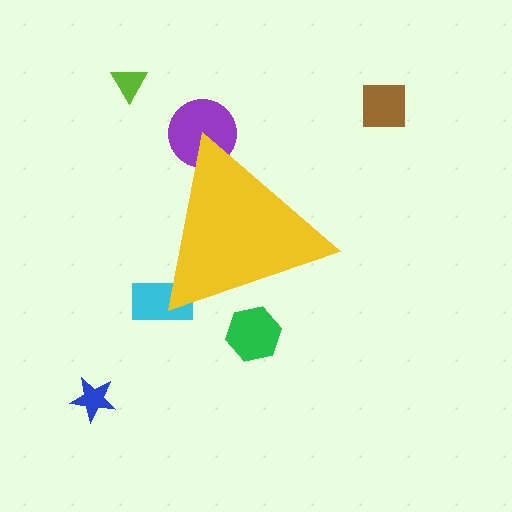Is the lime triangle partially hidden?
No, the lime triangle is fully visible.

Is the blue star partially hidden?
No, the blue star is fully visible.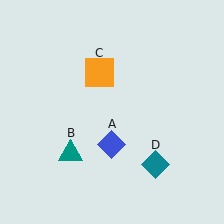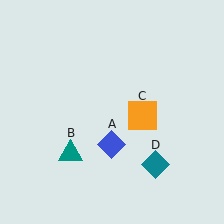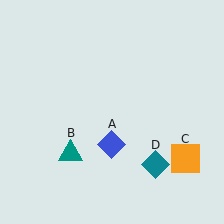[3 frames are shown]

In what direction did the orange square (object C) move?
The orange square (object C) moved down and to the right.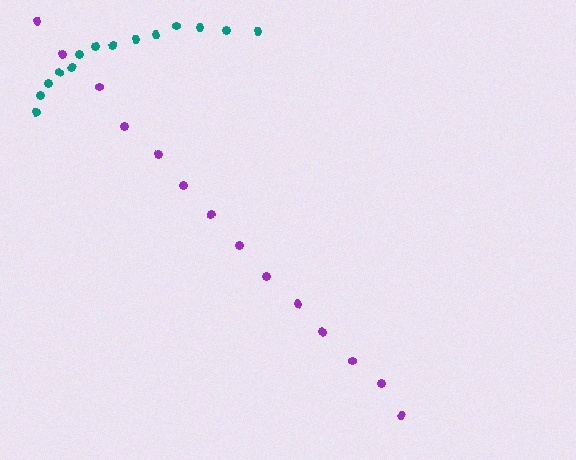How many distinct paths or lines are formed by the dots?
There are 2 distinct paths.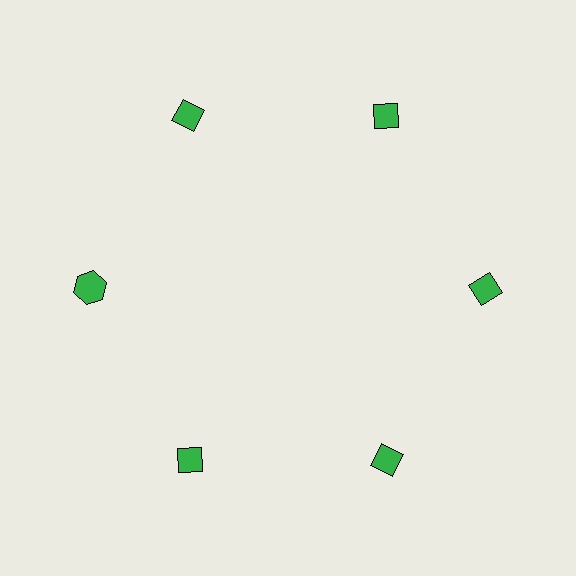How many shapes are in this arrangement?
There are 6 shapes arranged in a ring pattern.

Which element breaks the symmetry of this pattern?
The green hexagon at roughly the 9 o'clock position breaks the symmetry. All other shapes are green diamonds.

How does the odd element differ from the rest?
It has a different shape: hexagon instead of diamond.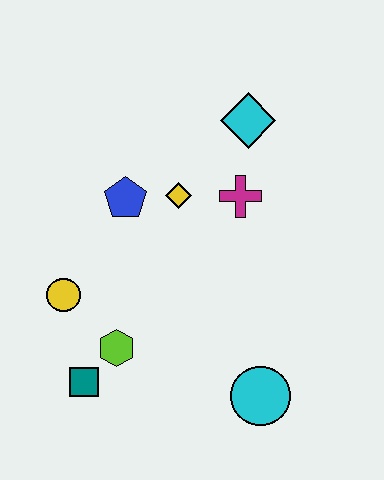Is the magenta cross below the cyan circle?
No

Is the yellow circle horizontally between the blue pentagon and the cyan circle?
No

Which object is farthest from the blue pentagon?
The cyan circle is farthest from the blue pentagon.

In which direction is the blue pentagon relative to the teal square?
The blue pentagon is above the teal square.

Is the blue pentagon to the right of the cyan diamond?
No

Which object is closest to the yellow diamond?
The blue pentagon is closest to the yellow diamond.